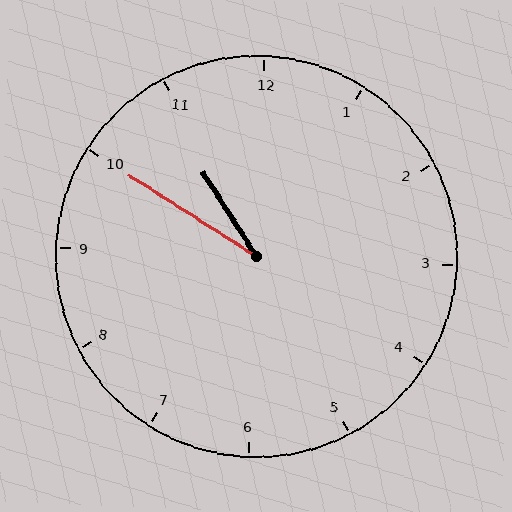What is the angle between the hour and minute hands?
Approximately 25 degrees.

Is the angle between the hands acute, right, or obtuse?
It is acute.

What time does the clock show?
10:50.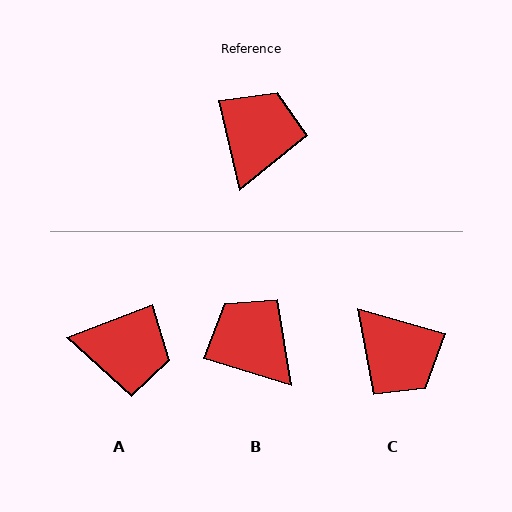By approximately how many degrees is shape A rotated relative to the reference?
Approximately 82 degrees clockwise.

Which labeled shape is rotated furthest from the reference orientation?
C, about 119 degrees away.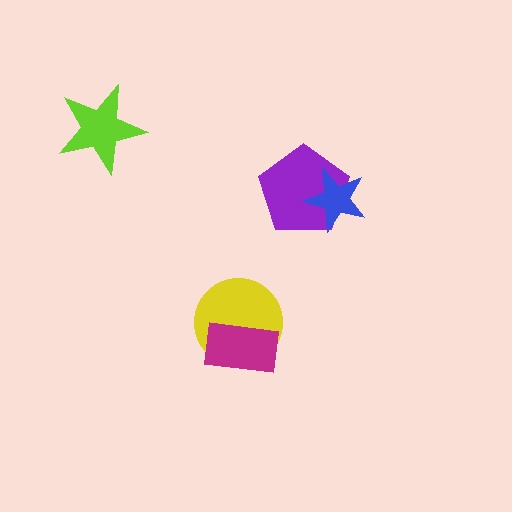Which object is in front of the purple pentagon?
The blue star is in front of the purple pentagon.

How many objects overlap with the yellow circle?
1 object overlaps with the yellow circle.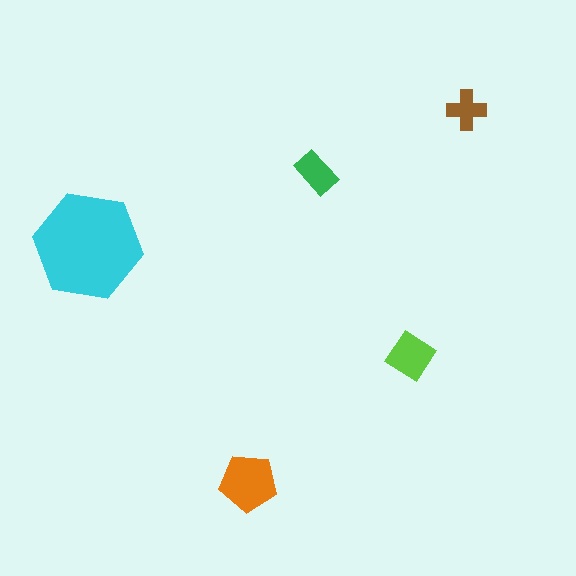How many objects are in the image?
There are 5 objects in the image.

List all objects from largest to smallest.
The cyan hexagon, the orange pentagon, the lime diamond, the green rectangle, the brown cross.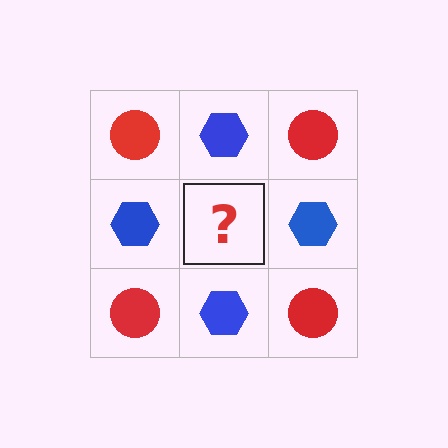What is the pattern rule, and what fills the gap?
The rule is that it alternates red circle and blue hexagon in a checkerboard pattern. The gap should be filled with a red circle.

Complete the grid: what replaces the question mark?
The question mark should be replaced with a red circle.